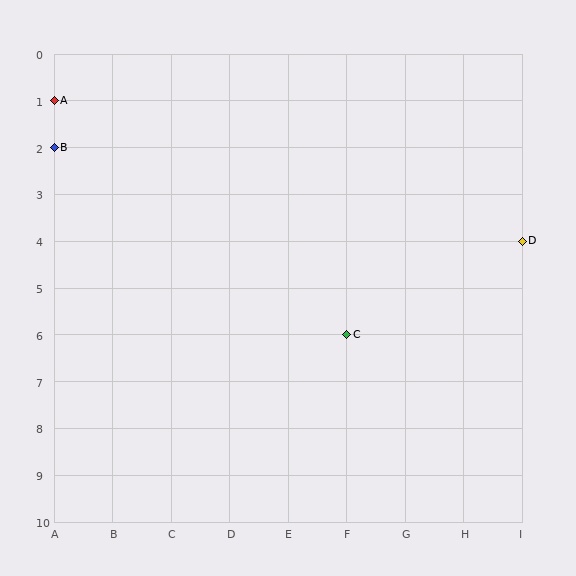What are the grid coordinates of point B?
Point B is at grid coordinates (A, 2).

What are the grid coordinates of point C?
Point C is at grid coordinates (F, 6).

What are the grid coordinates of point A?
Point A is at grid coordinates (A, 1).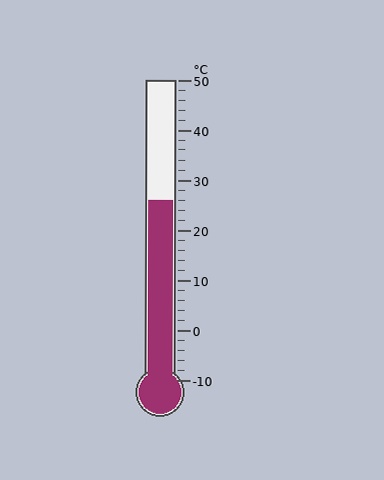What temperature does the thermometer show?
The thermometer shows approximately 26°C.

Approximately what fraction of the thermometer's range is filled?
The thermometer is filled to approximately 60% of its range.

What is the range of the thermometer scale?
The thermometer scale ranges from -10°C to 50°C.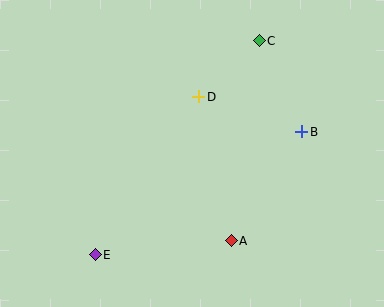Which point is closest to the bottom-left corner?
Point E is closest to the bottom-left corner.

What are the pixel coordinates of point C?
Point C is at (259, 41).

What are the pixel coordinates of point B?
Point B is at (302, 132).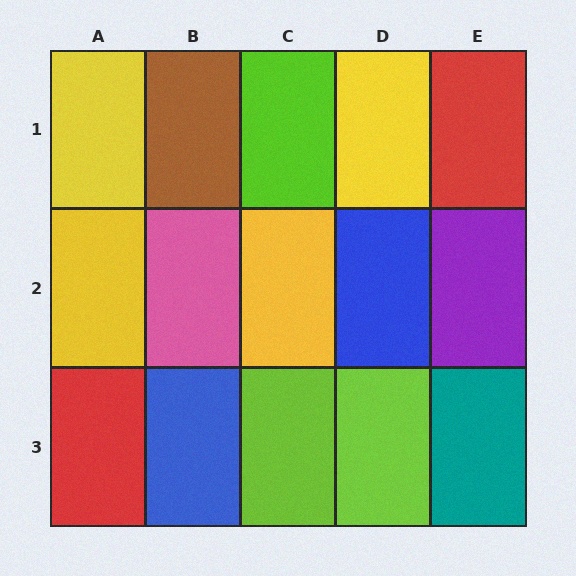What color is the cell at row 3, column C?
Lime.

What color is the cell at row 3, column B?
Blue.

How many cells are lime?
3 cells are lime.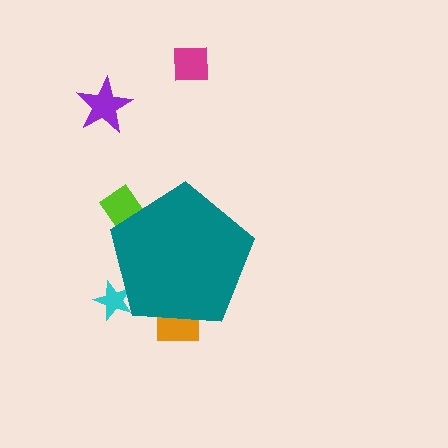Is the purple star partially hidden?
No, the purple star is fully visible.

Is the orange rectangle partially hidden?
Yes, the orange rectangle is partially hidden behind the teal pentagon.